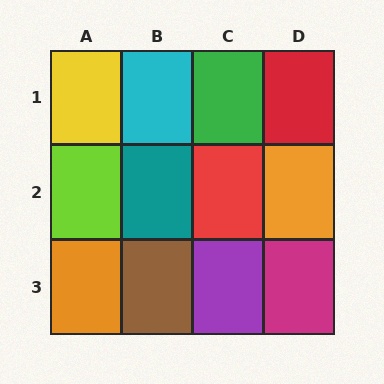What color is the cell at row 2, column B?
Teal.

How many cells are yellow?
1 cell is yellow.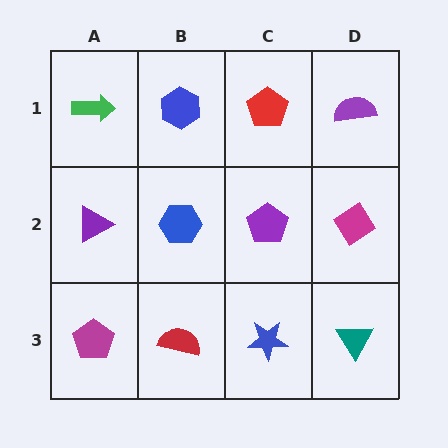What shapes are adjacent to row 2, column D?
A purple semicircle (row 1, column D), a teal triangle (row 3, column D), a purple pentagon (row 2, column C).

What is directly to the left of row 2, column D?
A purple pentagon.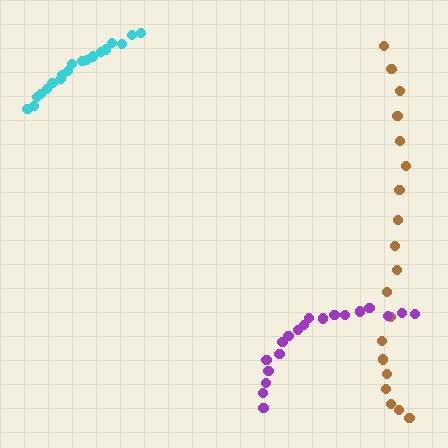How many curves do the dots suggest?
There are 3 distinct paths.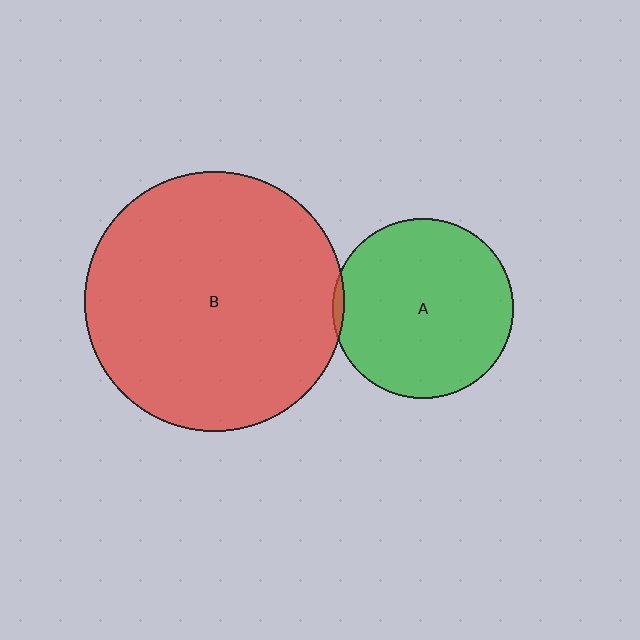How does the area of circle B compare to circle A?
Approximately 2.1 times.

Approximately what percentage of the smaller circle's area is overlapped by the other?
Approximately 5%.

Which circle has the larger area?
Circle B (red).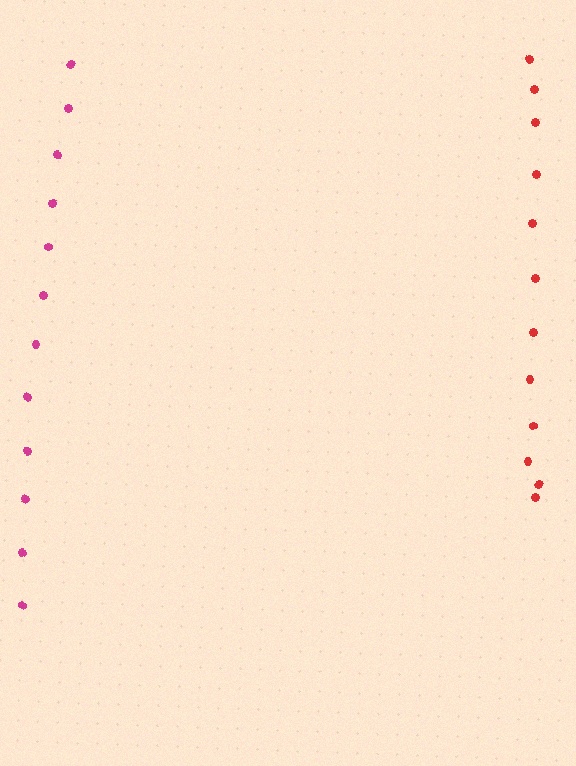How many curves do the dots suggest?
There are 2 distinct paths.